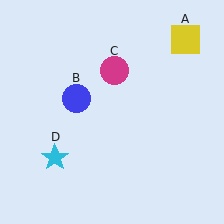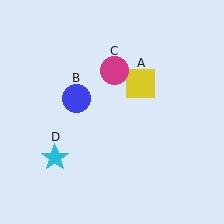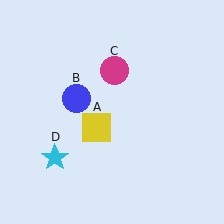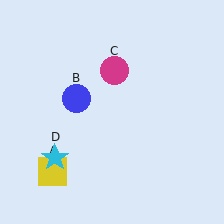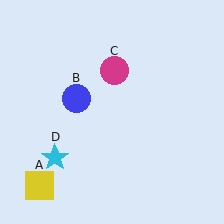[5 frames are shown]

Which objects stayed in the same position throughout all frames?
Blue circle (object B) and magenta circle (object C) and cyan star (object D) remained stationary.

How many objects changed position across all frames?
1 object changed position: yellow square (object A).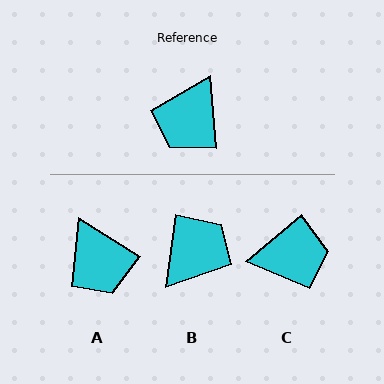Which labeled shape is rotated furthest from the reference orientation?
B, about 168 degrees away.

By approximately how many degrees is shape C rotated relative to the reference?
Approximately 126 degrees counter-clockwise.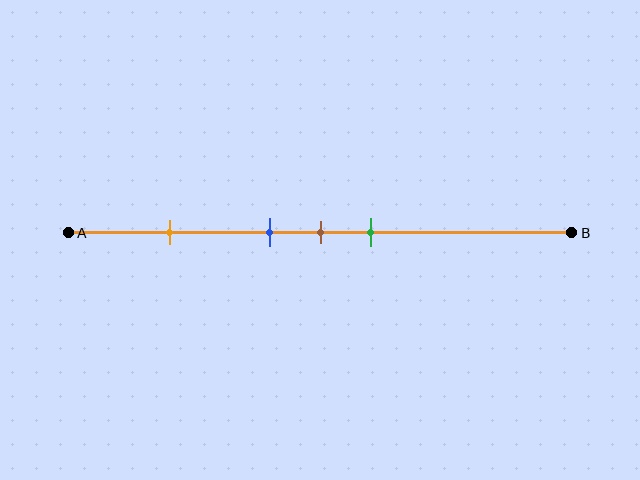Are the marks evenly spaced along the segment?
No, the marks are not evenly spaced.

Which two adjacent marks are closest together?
The blue and brown marks are the closest adjacent pair.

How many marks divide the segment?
There are 4 marks dividing the segment.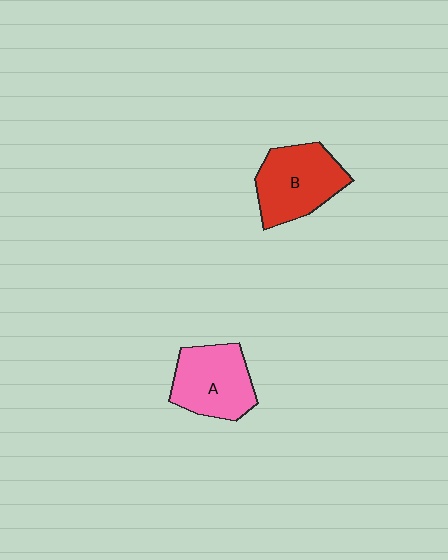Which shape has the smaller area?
Shape A (pink).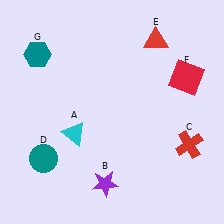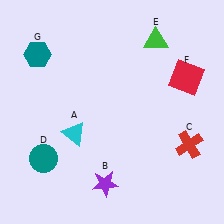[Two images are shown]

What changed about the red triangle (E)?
In Image 1, E is red. In Image 2, it changed to green.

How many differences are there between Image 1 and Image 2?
There is 1 difference between the two images.